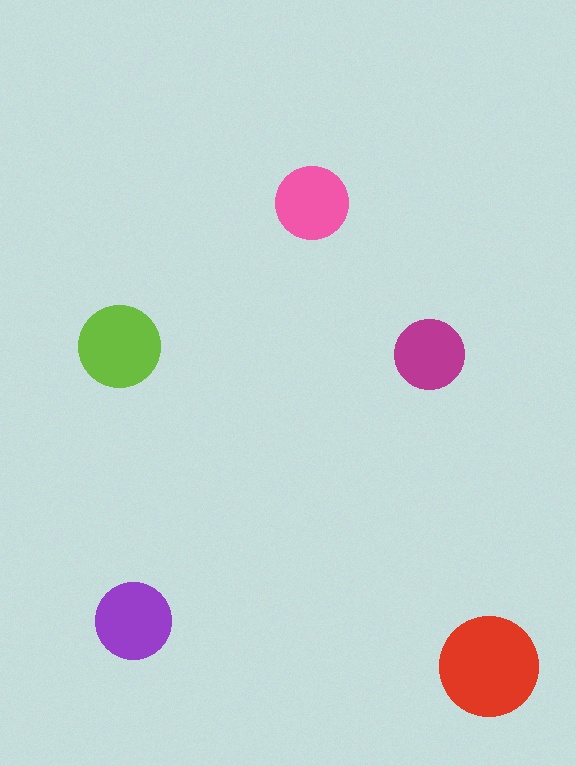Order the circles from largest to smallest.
the red one, the lime one, the purple one, the pink one, the magenta one.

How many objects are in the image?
There are 5 objects in the image.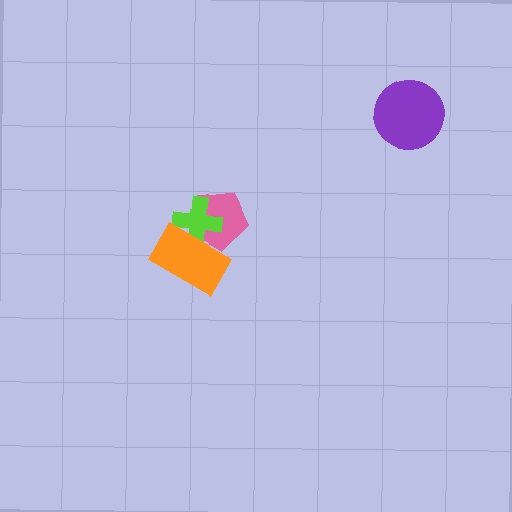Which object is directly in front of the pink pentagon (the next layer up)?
The lime cross is directly in front of the pink pentagon.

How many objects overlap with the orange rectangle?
2 objects overlap with the orange rectangle.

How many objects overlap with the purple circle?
0 objects overlap with the purple circle.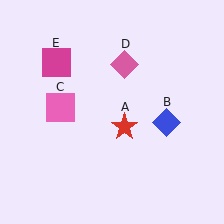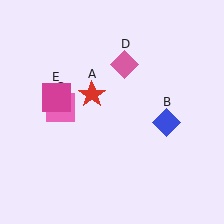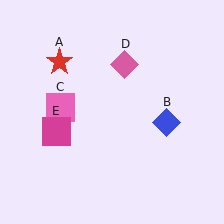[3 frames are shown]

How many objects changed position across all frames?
2 objects changed position: red star (object A), magenta square (object E).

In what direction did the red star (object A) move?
The red star (object A) moved up and to the left.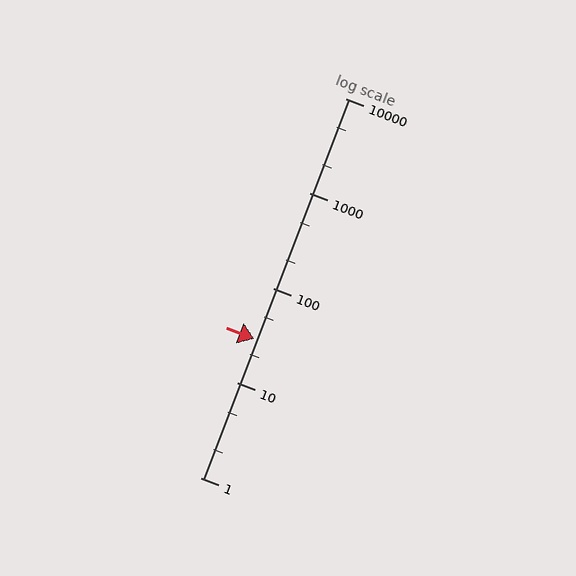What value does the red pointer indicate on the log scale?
The pointer indicates approximately 29.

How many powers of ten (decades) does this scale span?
The scale spans 4 decades, from 1 to 10000.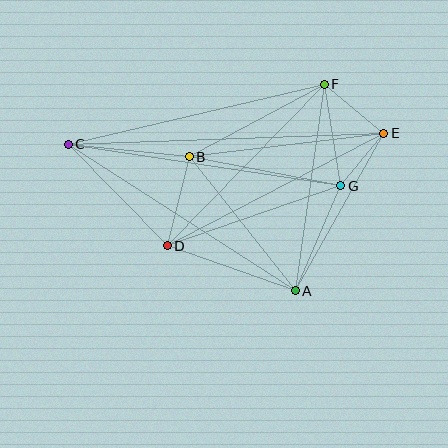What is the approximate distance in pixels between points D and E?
The distance between D and E is approximately 244 pixels.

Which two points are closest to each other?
Points E and G are closest to each other.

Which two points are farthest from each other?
Points C and E are farthest from each other.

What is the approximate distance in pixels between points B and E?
The distance between B and E is approximately 196 pixels.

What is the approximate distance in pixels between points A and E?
The distance between A and E is approximately 181 pixels.